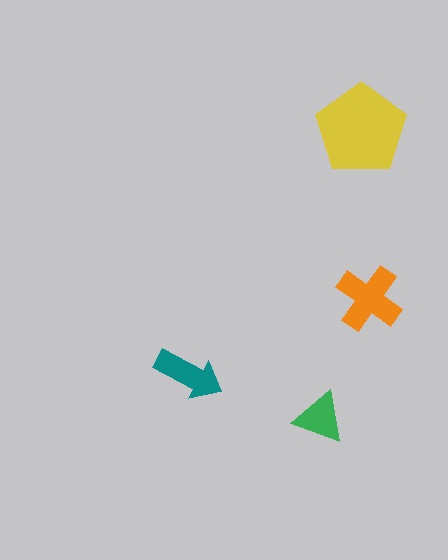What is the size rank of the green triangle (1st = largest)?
4th.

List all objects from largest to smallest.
The yellow pentagon, the orange cross, the teal arrow, the green triangle.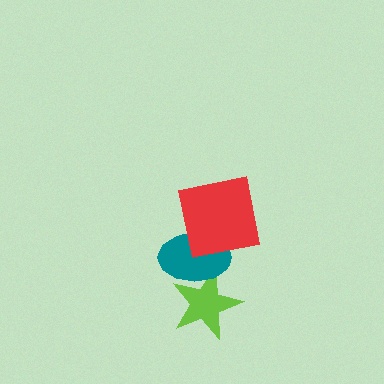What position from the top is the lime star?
The lime star is 3rd from the top.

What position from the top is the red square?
The red square is 1st from the top.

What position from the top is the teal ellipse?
The teal ellipse is 2nd from the top.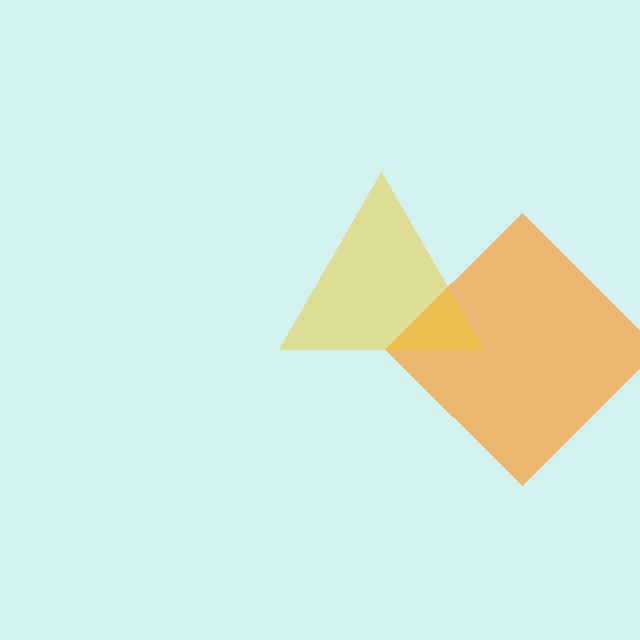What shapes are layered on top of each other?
The layered shapes are: an orange diamond, a yellow triangle.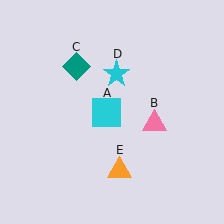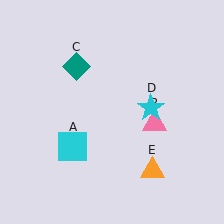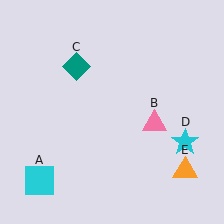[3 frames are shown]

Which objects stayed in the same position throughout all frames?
Pink triangle (object B) and teal diamond (object C) remained stationary.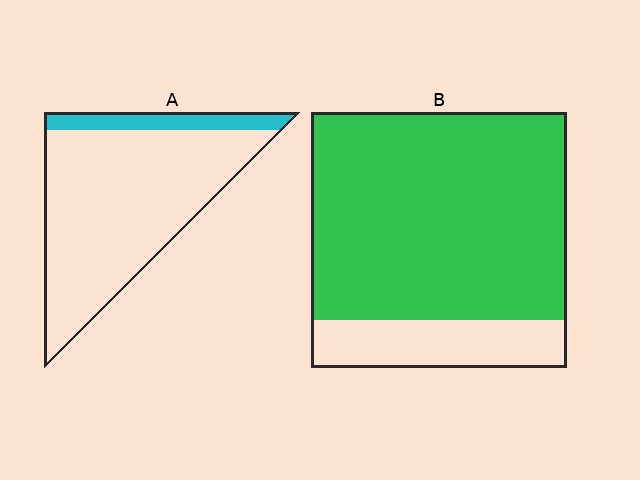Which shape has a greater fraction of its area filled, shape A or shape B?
Shape B.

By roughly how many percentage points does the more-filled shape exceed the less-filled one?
By roughly 70 percentage points (B over A).